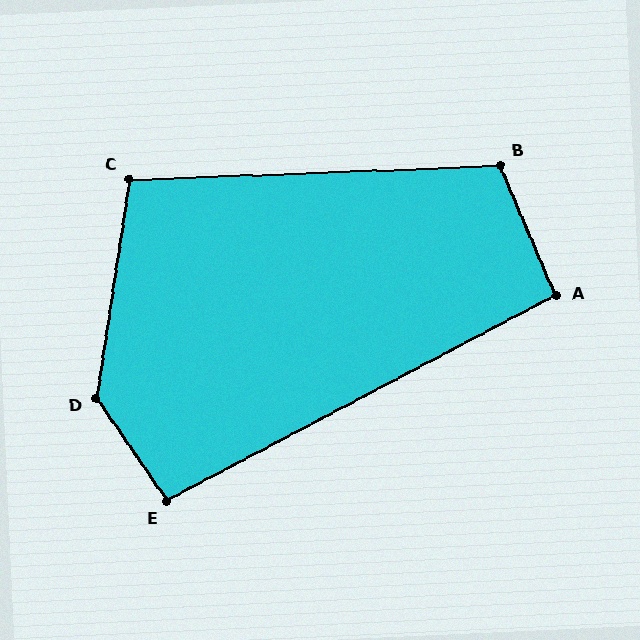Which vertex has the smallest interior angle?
A, at approximately 95 degrees.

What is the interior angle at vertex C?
Approximately 101 degrees (obtuse).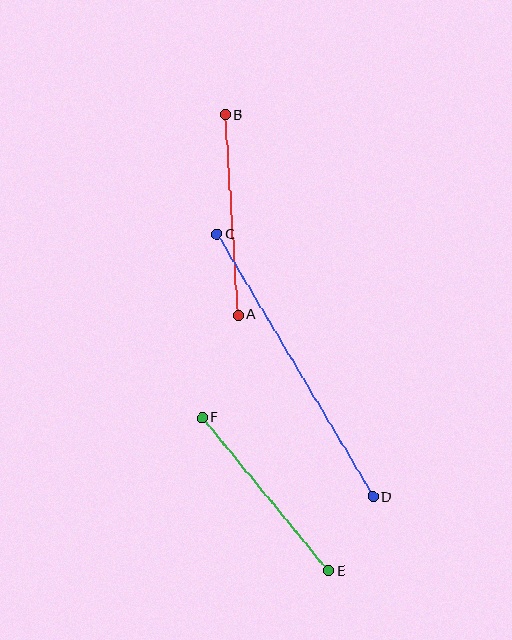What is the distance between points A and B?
The distance is approximately 201 pixels.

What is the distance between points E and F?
The distance is approximately 199 pixels.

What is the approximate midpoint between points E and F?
The midpoint is at approximately (265, 494) pixels.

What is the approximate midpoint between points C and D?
The midpoint is at approximately (295, 366) pixels.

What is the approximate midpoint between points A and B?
The midpoint is at approximately (232, 215) pixels.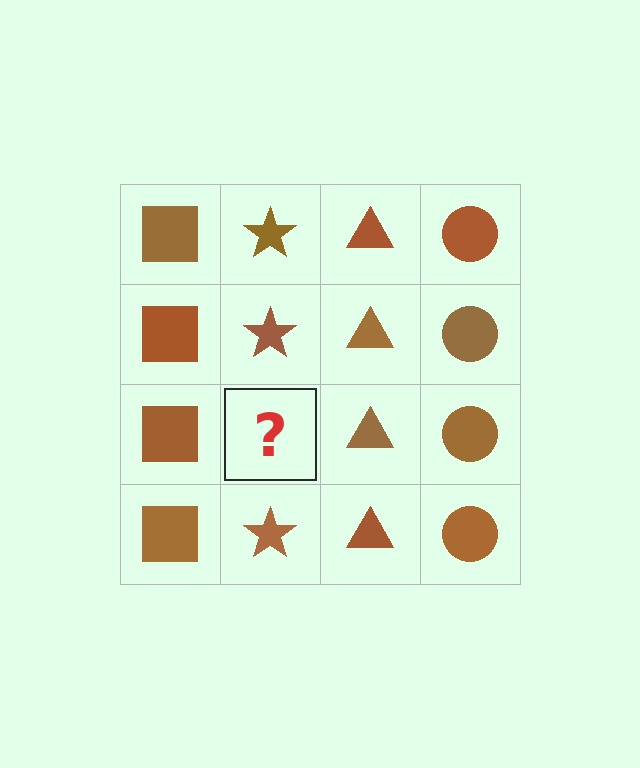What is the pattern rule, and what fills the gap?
The rule is that each column has a consistent shape. The gap should be filled with a brown star.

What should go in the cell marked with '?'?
The missing cell should contain a brown star.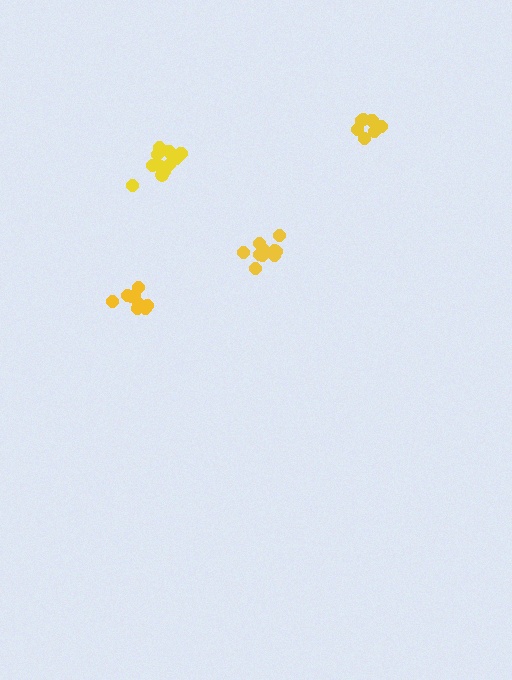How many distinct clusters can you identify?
There are 4 distinct clusters.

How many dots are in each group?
Group 1: 11 dots, Group 2: 9 dots, Group 3: 10 dots, Group 4: 10 dots (40 total).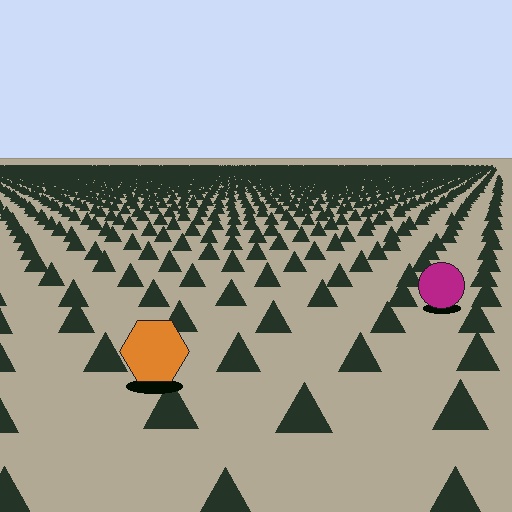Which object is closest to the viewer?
The orange hexagon is closest. The texture marks near it are larger and more spread out.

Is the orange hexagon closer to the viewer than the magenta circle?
Yes. The orange hexagon is closer — you can tell from the texture gradient: the ground texture is coarser near it.